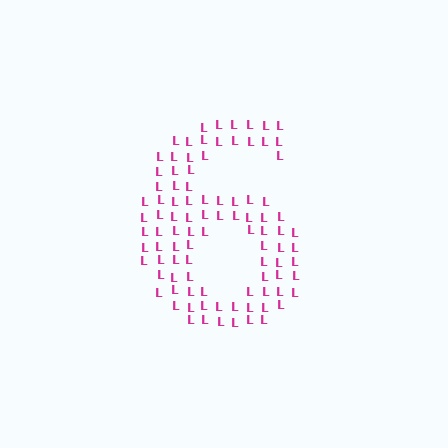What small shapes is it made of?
It is made of small letter L's.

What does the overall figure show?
The overall figure shows the digit 6.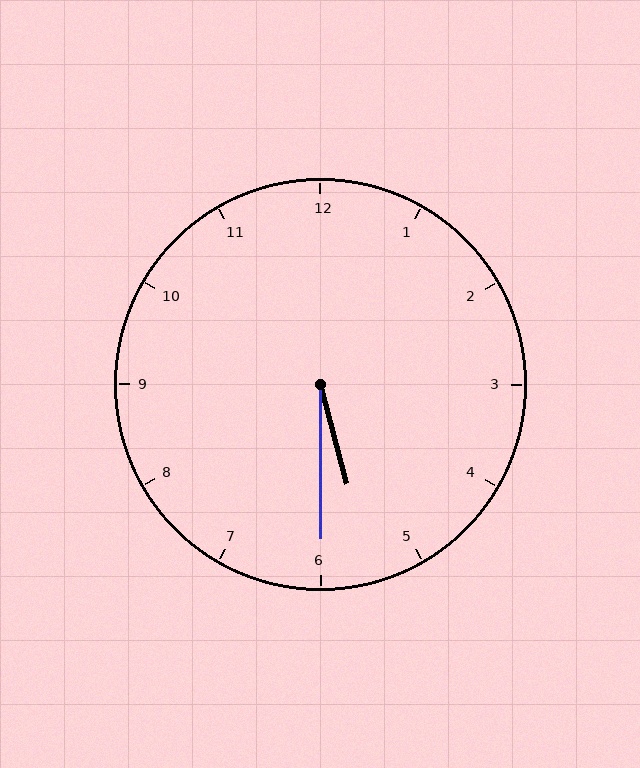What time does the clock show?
5:30.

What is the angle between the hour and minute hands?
Approximately 15 degrees.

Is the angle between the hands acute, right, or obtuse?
It is acute.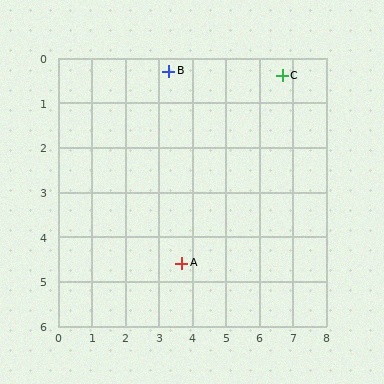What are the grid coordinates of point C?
Point C is at approximately (6.7, 0.4).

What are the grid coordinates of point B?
Point B is at approximately (3.3, 0.3).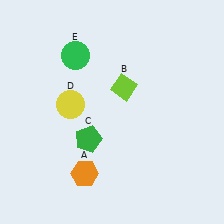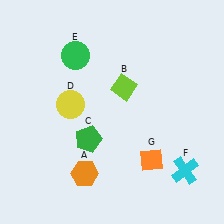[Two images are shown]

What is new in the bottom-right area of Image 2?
A cyan cross (F) was added in the bottom-right area of Image 2.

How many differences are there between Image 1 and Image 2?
There are 2 differences between the two images.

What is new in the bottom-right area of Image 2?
An orange diamond (G) was added in the bottom-right area of Image 2.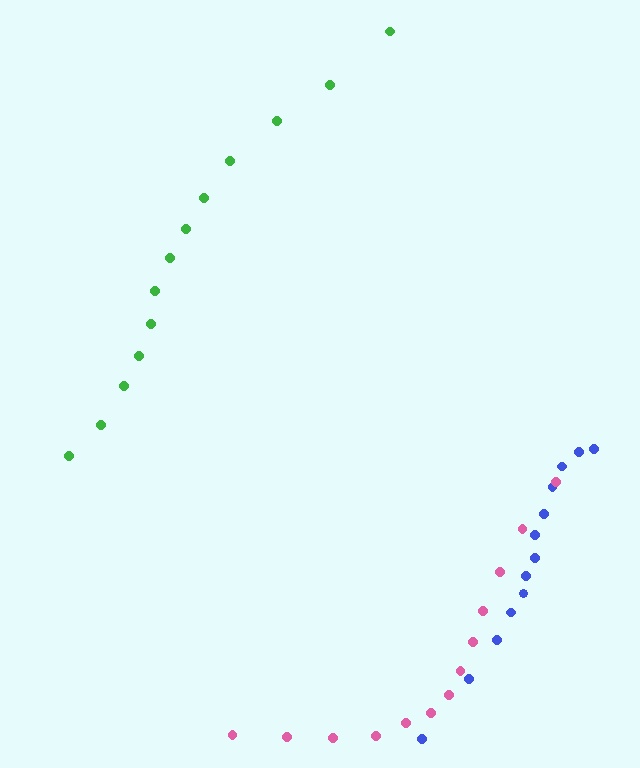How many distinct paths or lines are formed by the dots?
There are 3 distinct paths.